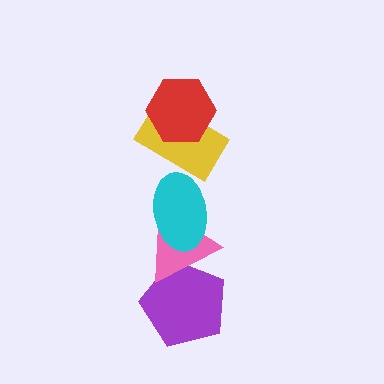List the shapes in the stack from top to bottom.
From top to bottom: the red hexagon, the yellow rectangle, the cyan ellipse, the pink triangle, the purple pentagon.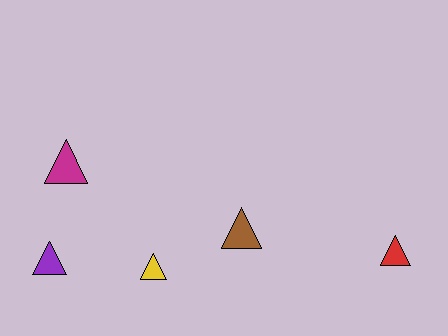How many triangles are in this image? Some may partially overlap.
There are 5 triangles.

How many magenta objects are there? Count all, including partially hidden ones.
There is 1 magenta object.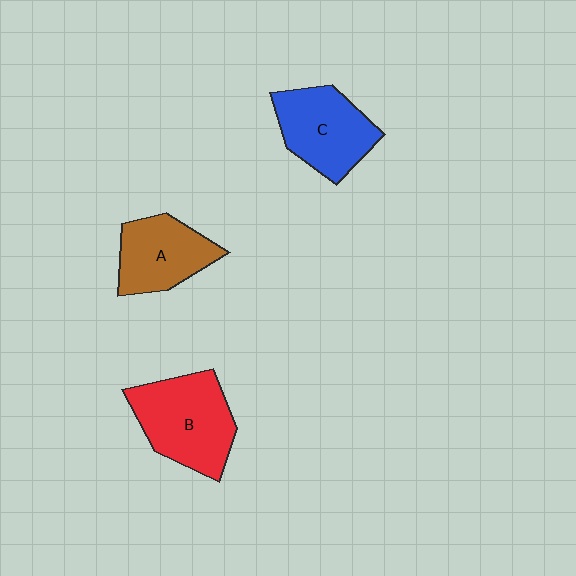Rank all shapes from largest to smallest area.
From largest to smallest: B (red), C (blue), A (brown).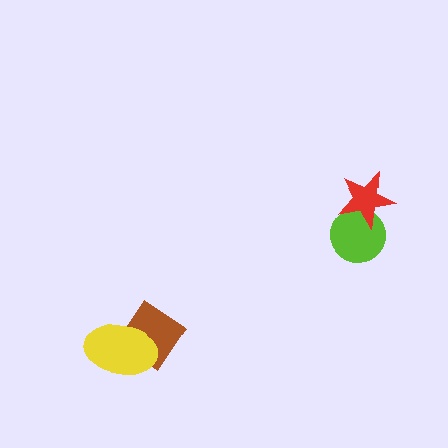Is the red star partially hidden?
No, no other shape covers it.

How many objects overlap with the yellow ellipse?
1 object overlaps with the yellow ellipse.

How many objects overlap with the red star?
1 object overlaps with the red star.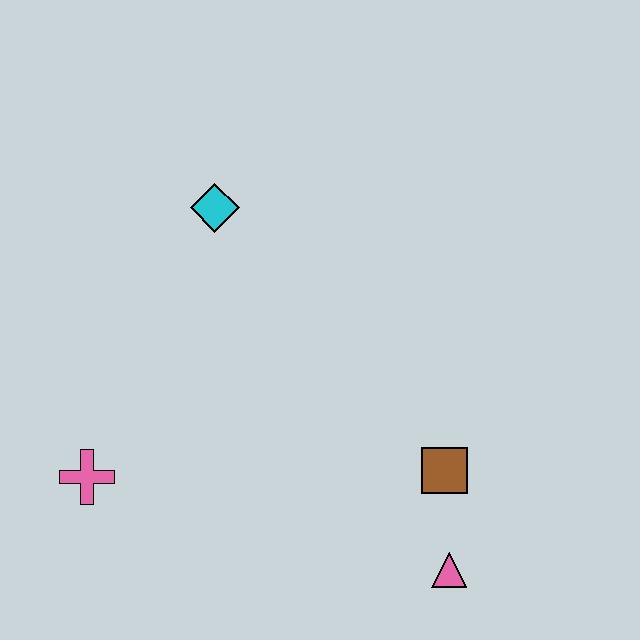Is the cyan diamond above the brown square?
Yes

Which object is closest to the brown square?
The pink triangle is closest to the brown square.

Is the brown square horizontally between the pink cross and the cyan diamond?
No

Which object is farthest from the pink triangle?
The cyan diamond is farthest from the pink triangle.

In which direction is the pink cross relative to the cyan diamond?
The pink cross is below the cyan diamond.